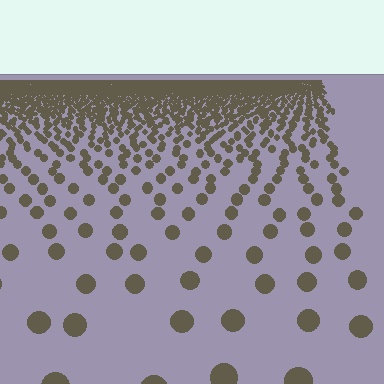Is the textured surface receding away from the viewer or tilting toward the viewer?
The surface is receding away from the viewer. Texture elements get smaller and denser toward the top.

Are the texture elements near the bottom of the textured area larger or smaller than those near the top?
Larger. Near the bottom, elements are closer to the viewer and appear at a bigger on-screen size.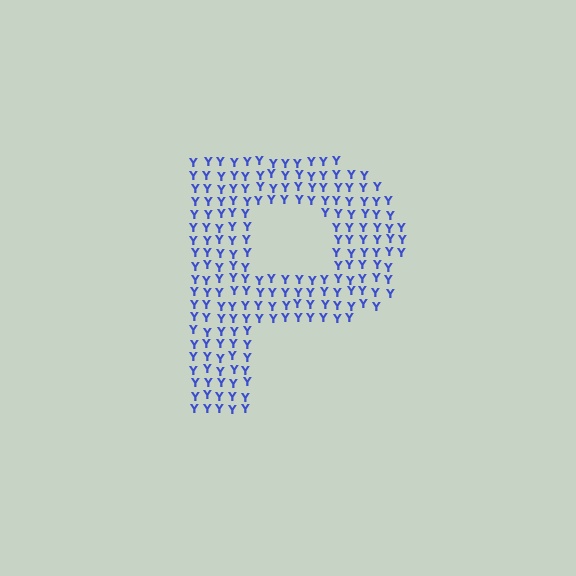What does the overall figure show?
The overall figure shows the letter P.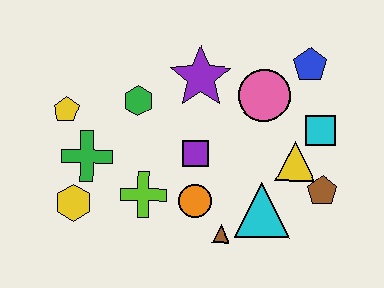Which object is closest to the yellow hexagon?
The green cross is closest to the yellow hexagon.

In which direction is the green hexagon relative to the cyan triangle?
The green hexagon is to the left of the cyan triangle.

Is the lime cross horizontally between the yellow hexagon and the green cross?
No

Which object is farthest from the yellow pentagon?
The brown pentagon is farthest from the yellow pentagon.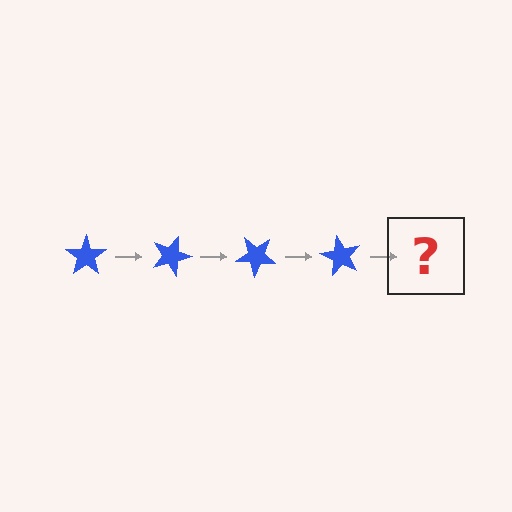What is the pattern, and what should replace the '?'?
The pattern is that the star rotates 20 degrees each step. The '?' should be a blue star rotated 80 degrees.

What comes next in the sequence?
The next element should be a blue star rotated 80 degrees.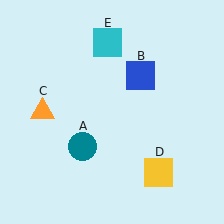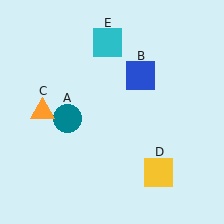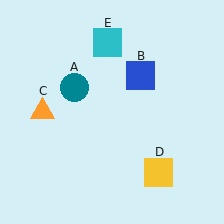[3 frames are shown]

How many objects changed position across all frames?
1 object changed position: teal circle (object A).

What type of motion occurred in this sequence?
The teal circle (object A) rotated clockwise around the center of the scene.